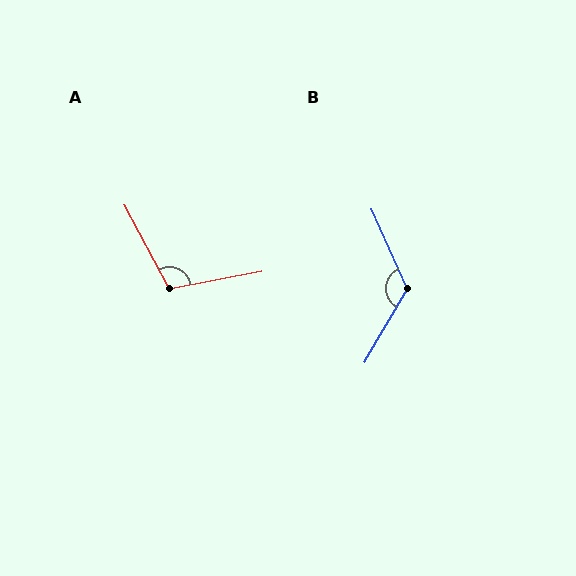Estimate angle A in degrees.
Approximately 107 degrees.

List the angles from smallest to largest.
A (107°), B (126°).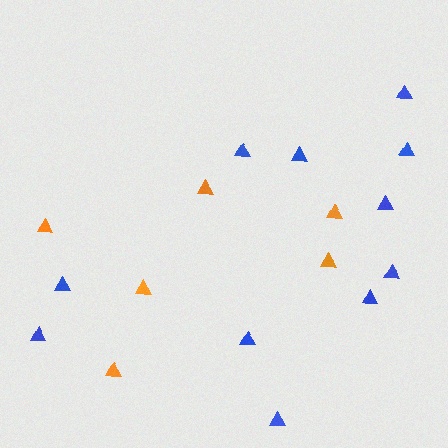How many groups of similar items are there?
There are 2 groups: one group of orange triangles (6) and one group of blue triangles (11).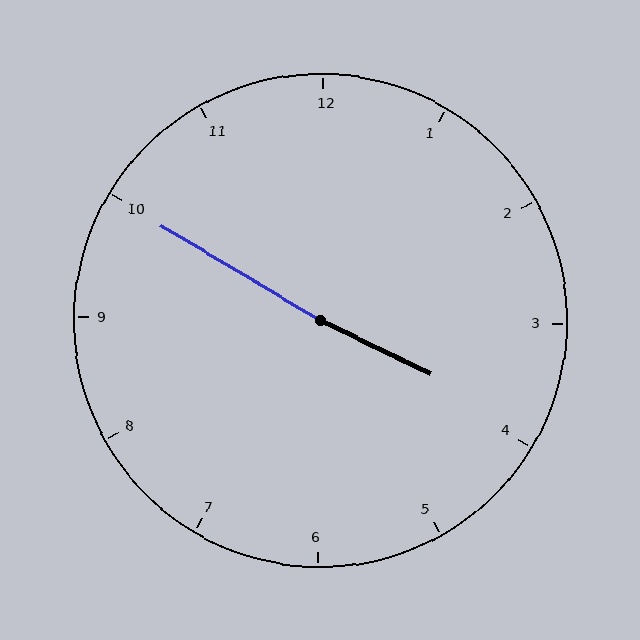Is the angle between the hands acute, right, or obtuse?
It is obtuse.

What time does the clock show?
3:50.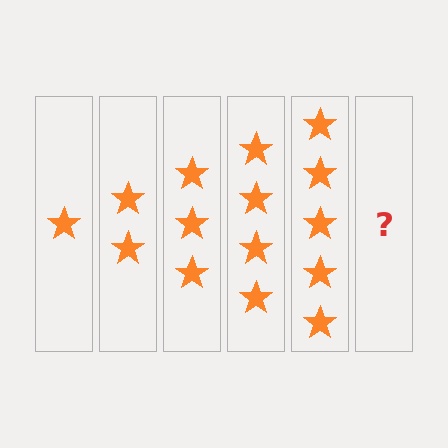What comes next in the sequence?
The next element should be 6 stars.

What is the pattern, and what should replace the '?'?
The pattern is that each step adds one more star. The '?' should be 6 stars.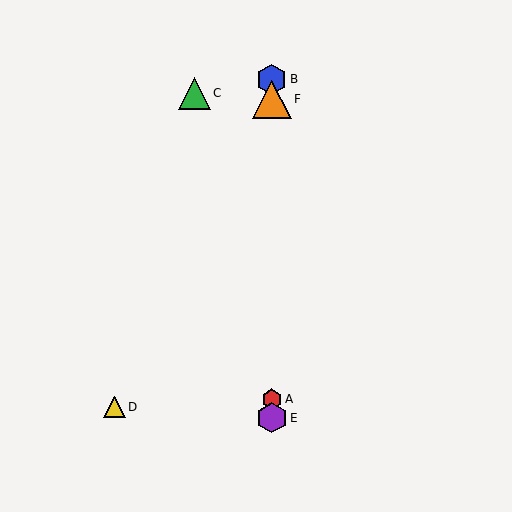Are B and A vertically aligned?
Yes, both are at x≈272.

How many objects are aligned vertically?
4 objects (A, B, E, F) are aligned vertically.